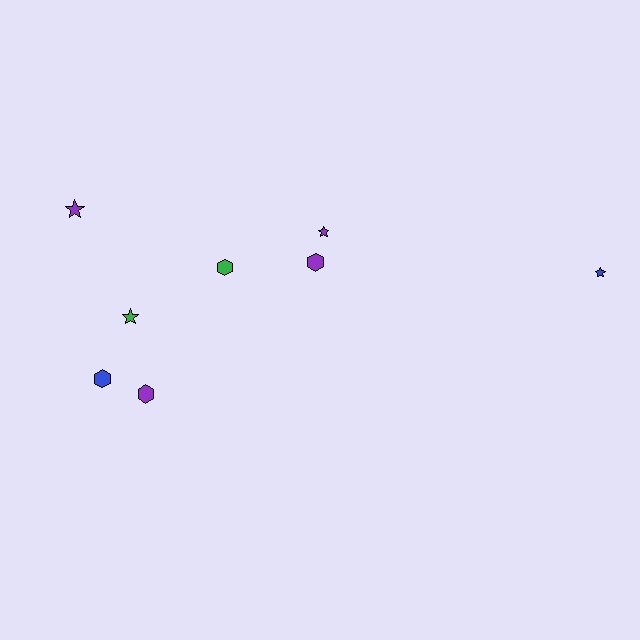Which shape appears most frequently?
Star, with 4 objects.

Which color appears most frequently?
Purple, with 4 objects.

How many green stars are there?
There is 1 green star.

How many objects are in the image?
There are 8 objects.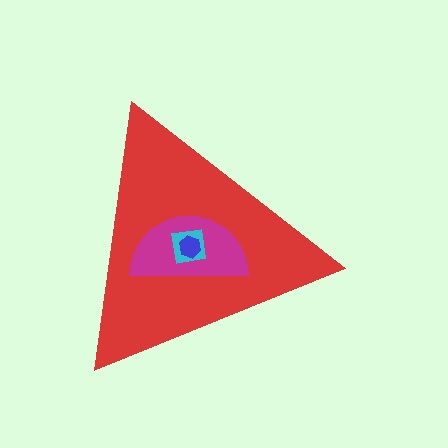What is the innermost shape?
The blue hexagon.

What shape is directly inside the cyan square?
The blue hexagon.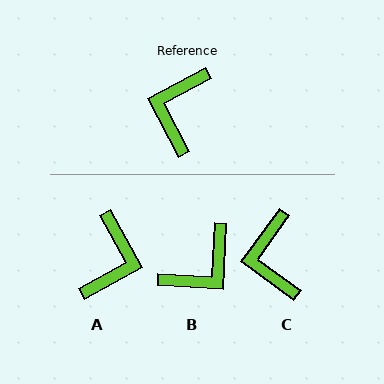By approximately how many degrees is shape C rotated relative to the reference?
Approximately 26 degrees counter-clockwise.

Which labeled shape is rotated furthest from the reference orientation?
A, about 179 degrees away.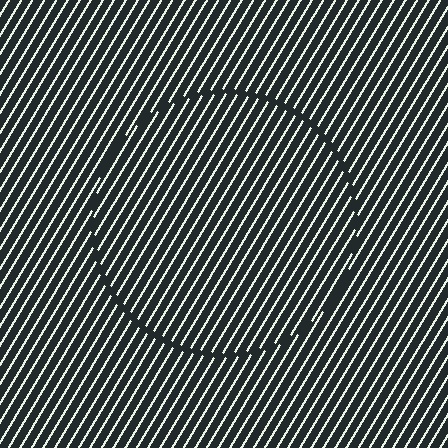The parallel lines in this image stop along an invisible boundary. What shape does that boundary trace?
An illusory circle. The interior of the shape contains the same grating, shifted by half a period — the contour is defined by the phase discontinuity where line-ends from the inner and outer gratings abut.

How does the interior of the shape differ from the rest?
The interior of the shape contains the same grating, shifted by half a period — the contour is defined by the phase discontinuity where line-ends from the inner and outer gratings abut.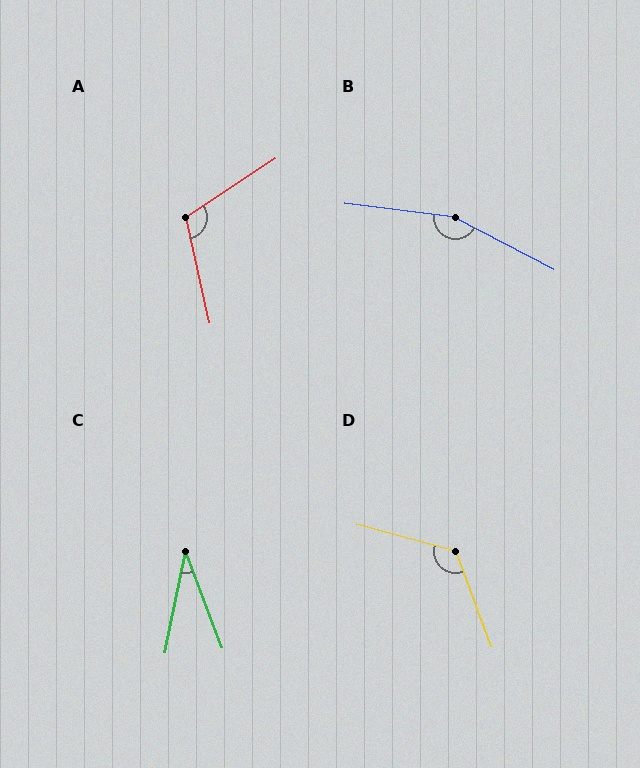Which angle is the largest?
B, at approximately 159 degrees.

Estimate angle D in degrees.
Approximately 126 degrees.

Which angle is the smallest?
C, at approximately 32 degrees.